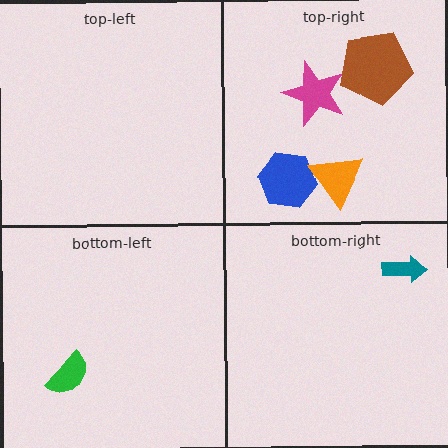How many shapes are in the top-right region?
4.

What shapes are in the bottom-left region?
The green semicircle.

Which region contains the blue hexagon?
The top-right region.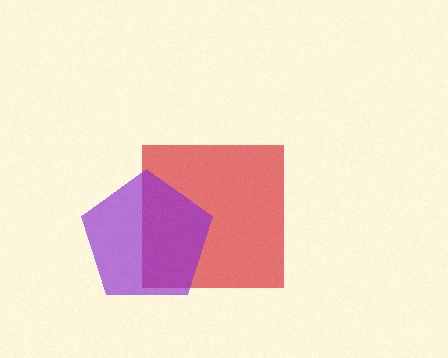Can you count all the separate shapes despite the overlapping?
Yes, there are 2 separate shapes.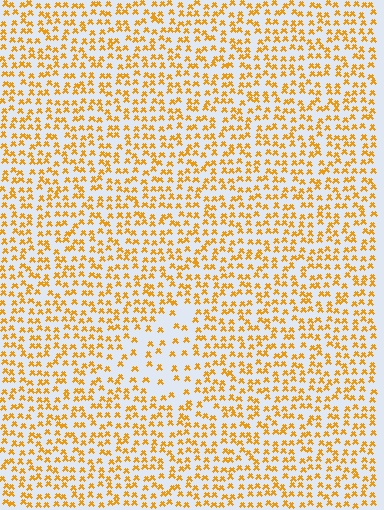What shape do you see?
I see a triangle.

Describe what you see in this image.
The image contains small orange elements arranged at two different densities. A triangle-shaped region is visible where the elements are less densely packed than the surrounding area.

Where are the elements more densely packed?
The elements are more densely packed outside the triangle boundary.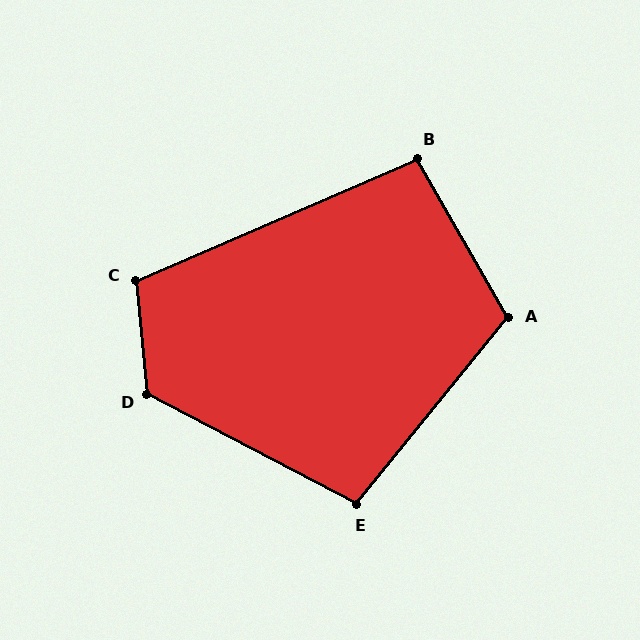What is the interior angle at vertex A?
Approximately 111 degrees (obtuse).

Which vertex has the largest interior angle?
D, at approximately 123 degrees.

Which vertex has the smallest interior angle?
B, at approximately 96 degrees.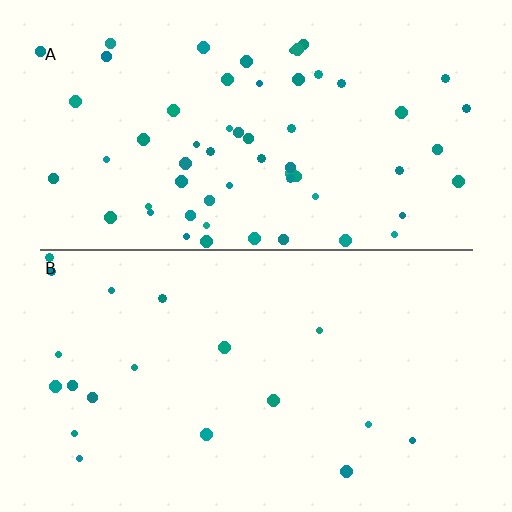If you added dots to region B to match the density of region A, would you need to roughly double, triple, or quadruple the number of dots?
Approximately triple.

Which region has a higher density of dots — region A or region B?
A (the top).